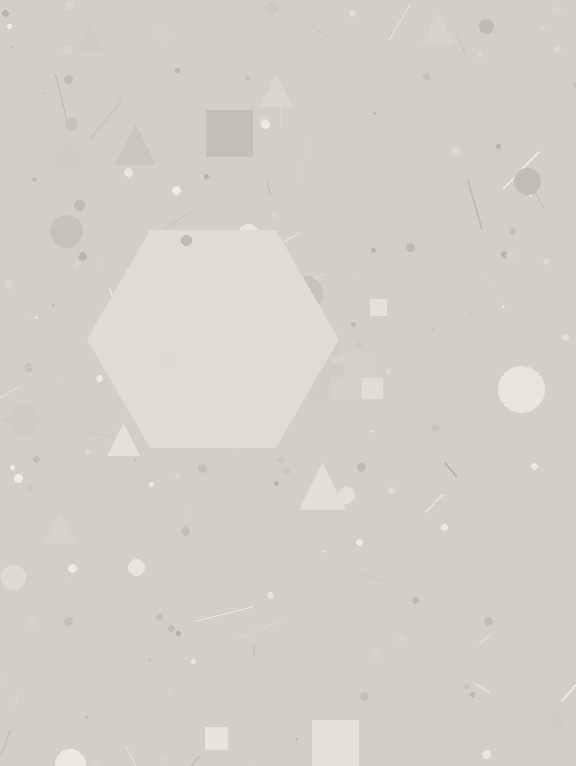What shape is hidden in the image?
A hexagon is hidden in the image.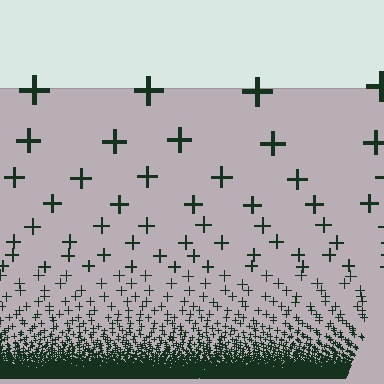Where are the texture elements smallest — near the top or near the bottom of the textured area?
Near the bottom.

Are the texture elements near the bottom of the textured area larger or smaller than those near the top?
Smaller. The gradient is inverted — elements near the bottom are smaller and denser.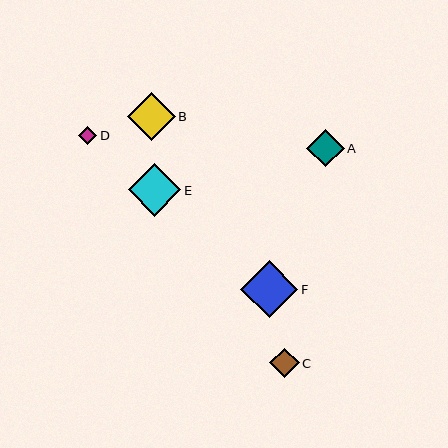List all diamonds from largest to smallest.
From largest to smallest: F, E, B, A, C, D.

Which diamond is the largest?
Diamond F is the largest with a size of approximately 57 pixels.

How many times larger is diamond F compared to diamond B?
Diamond F is approximately 1.2 times the size of diamond B.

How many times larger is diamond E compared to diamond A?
Diamond E is approximately 1.4 times the size of diamond A.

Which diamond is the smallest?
Diamond D is the smallest with a size of approximately 18 pixels.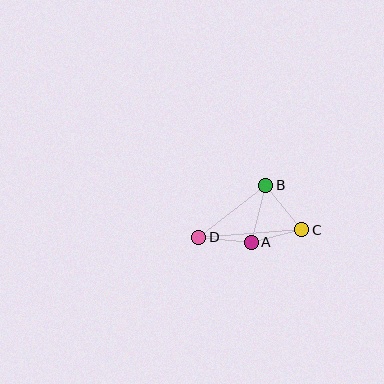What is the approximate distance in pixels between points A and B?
The distance between A and B is approximately 59 pixels.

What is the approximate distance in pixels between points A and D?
The distance between A and D is approximately 53 pixels.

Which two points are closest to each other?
Points A and C are closest to each other.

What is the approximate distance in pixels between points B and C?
The distance between B and C is approximately 57 pixels.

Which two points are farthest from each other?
Points C and D are farthest from each other.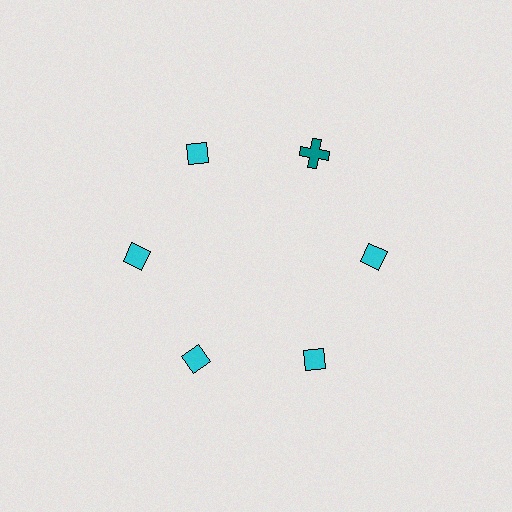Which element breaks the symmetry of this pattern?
The teal cross at roughly the 1 o'clock position breaks the symmetry. All other shapes are cyan diamonds.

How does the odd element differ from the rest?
It differs in both color (teal instead of cyan) and shape (cross instead of diamond).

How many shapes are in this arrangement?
There are 6 shapes arranged in a ring pattern.